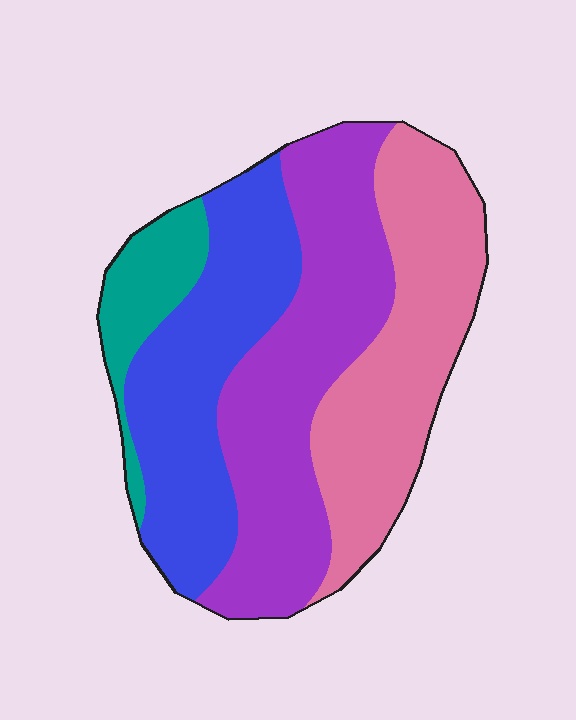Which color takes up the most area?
Purple, at roughly 35%.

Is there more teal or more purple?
Purple.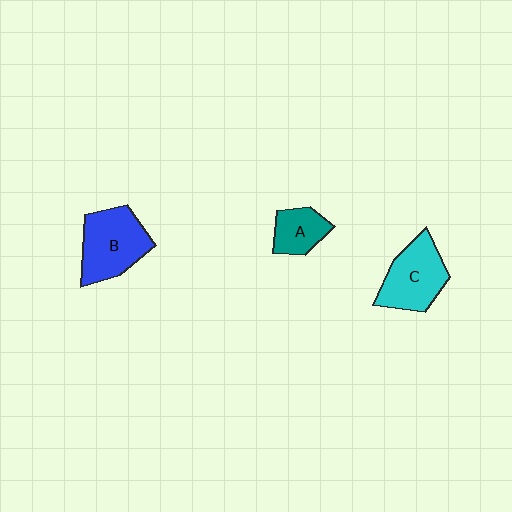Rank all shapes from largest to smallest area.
From largest to smallest: B (blue), C (cyan), A (teal).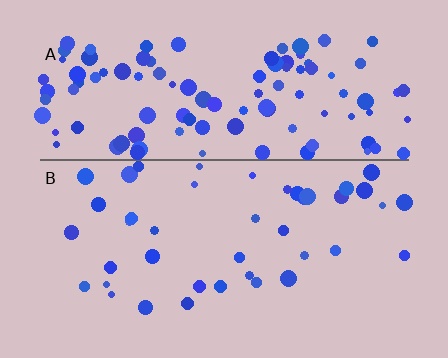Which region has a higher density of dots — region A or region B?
A (the top).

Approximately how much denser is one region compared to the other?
Approximately 2.6× — region A over region B.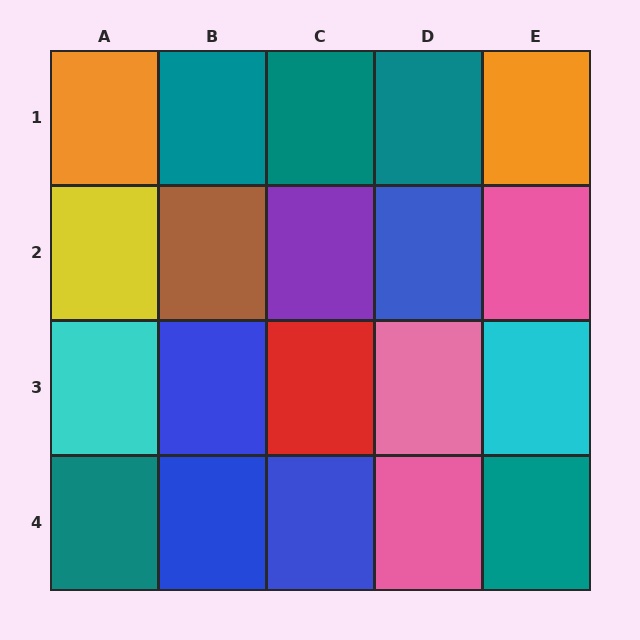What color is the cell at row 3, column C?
Red.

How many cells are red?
1 cell is red.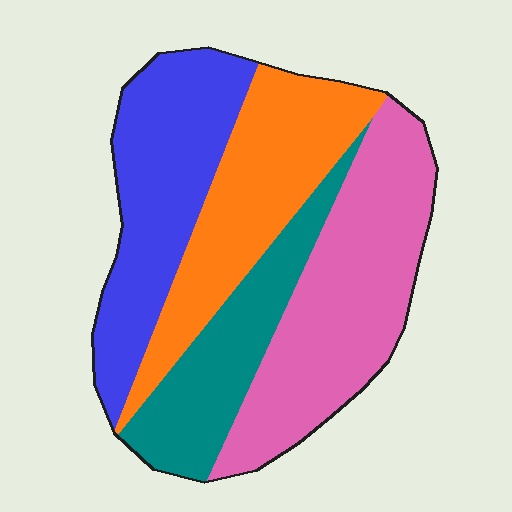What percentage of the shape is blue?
Blue covers 26% of the shape.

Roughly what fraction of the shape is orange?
Orange covers about 25% of the shape.